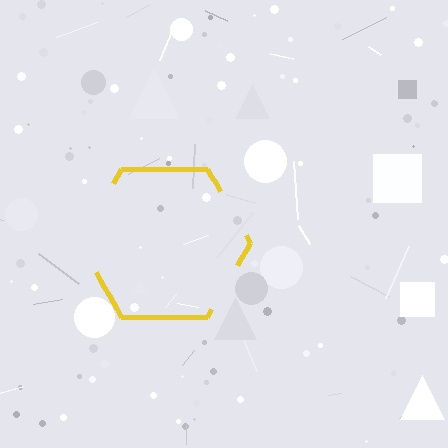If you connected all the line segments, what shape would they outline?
They would outline a hexagon.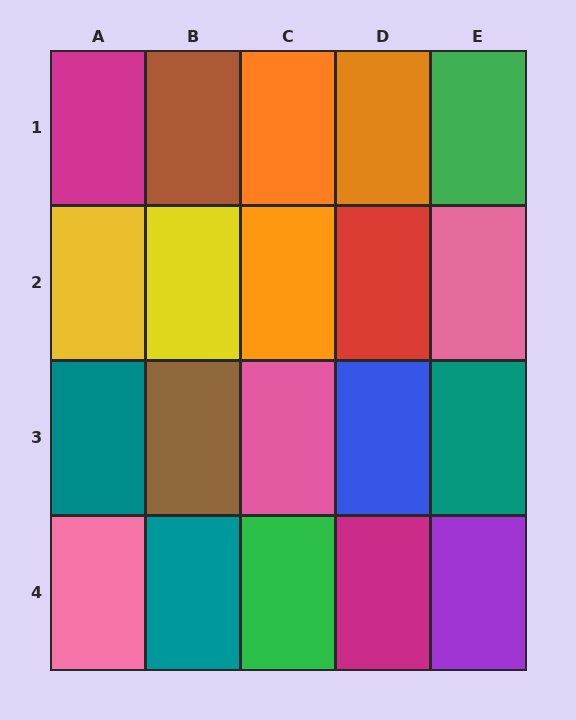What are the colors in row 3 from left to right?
Teal, brown, pink, blue, teal.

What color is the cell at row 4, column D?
Magenta.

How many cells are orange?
3 cells are orange.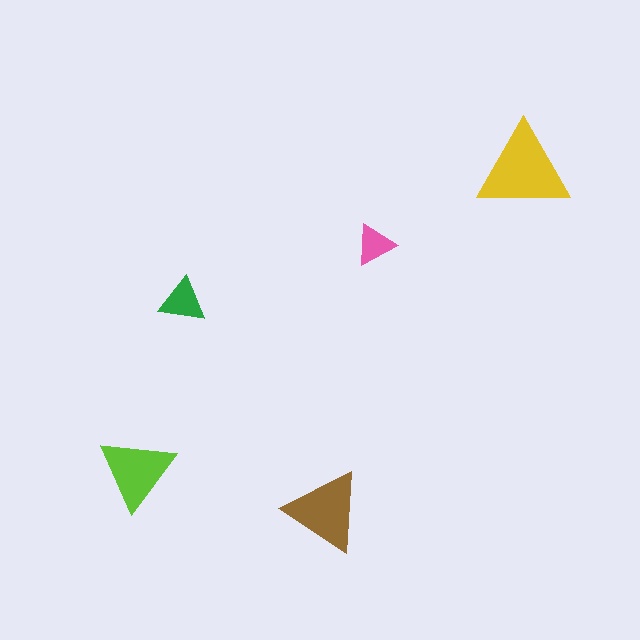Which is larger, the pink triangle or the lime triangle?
The lime one.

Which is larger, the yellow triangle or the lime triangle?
The yellow one.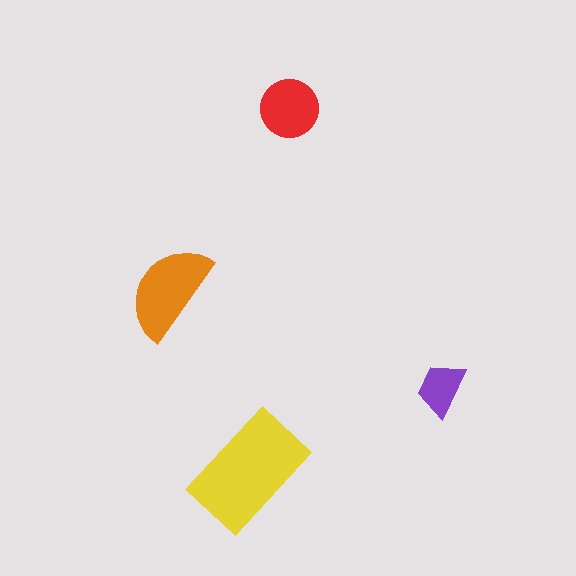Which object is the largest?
The yellow rectangle.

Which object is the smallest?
The purple trapezoid.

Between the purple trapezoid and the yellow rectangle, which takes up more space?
The yellow rectangle.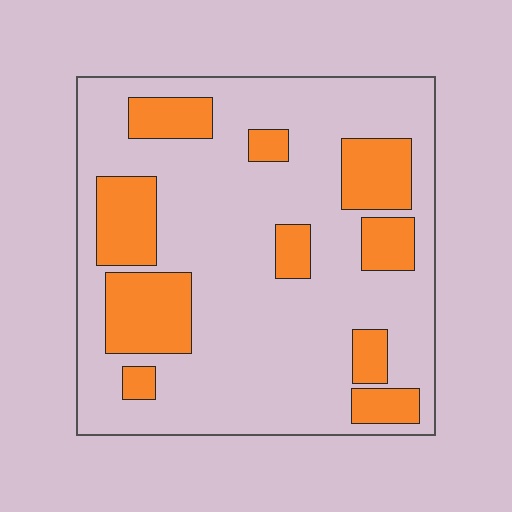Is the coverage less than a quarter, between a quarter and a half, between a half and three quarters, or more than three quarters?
Between a quarter and a half.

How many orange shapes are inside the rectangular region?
10.